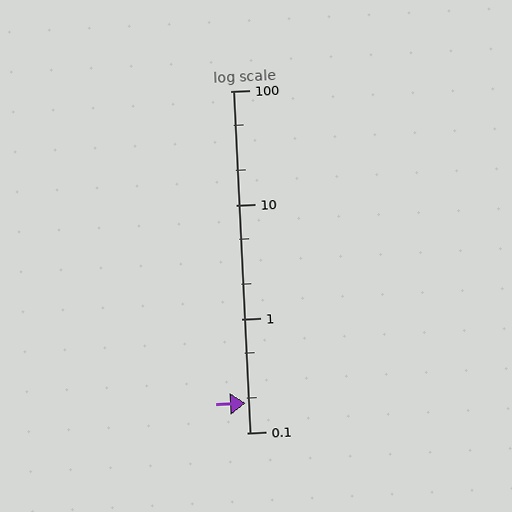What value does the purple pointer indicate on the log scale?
The pointer indicates approximately 0.18.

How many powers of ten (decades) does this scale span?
The scale spans 3 decades, from 0.1 to 100.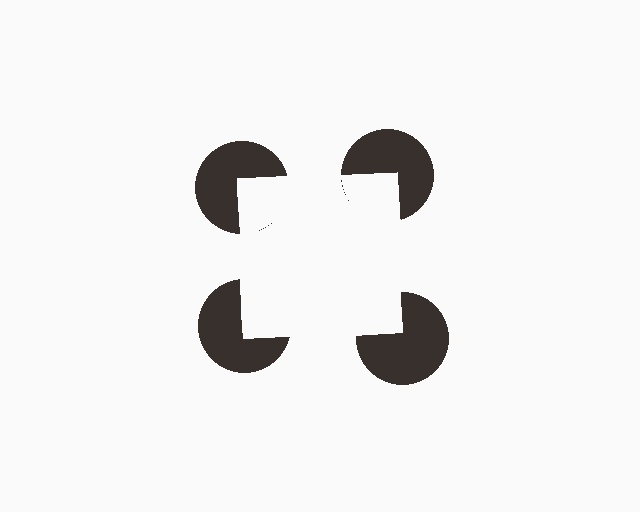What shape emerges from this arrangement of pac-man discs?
An illusory square — its edges are inferred from the aligned wedge cuts in the pac-man discs, not physically drawn.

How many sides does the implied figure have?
4 sides.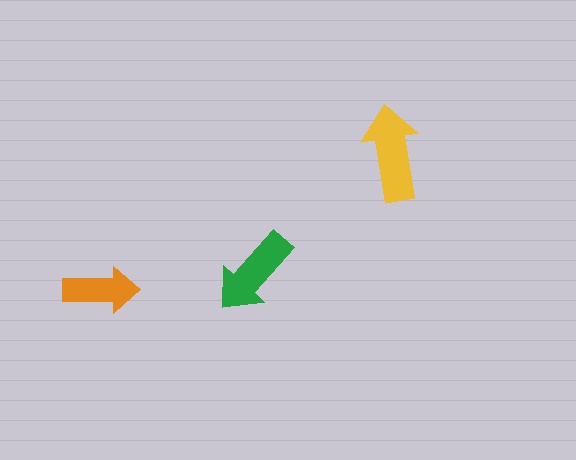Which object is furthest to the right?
The yellow arrow is rightmost.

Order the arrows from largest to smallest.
the yellow one, the green one, the orange one.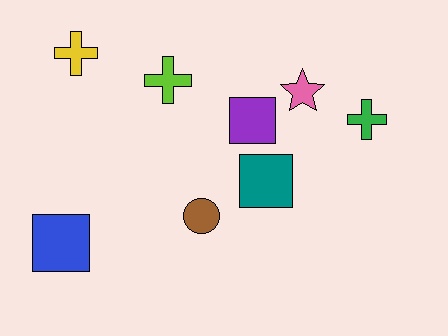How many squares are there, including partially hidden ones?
There are 3 squares.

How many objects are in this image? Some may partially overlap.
There are 8 objects.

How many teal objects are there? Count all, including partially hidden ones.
There is 1 teal object.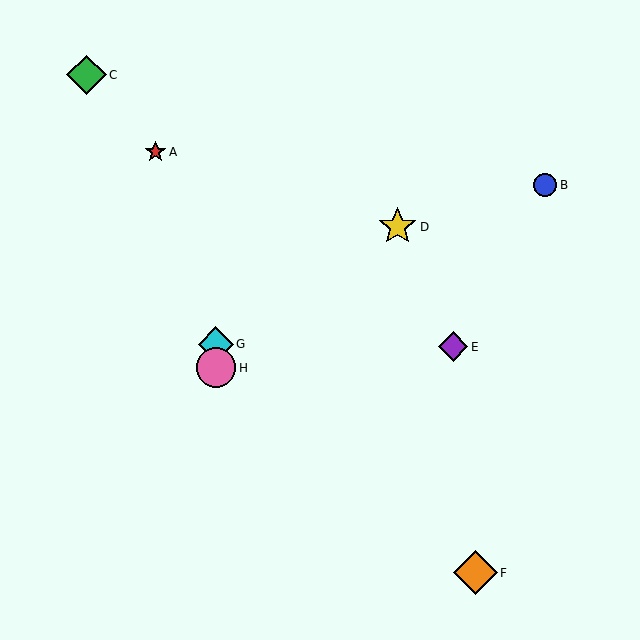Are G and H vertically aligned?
Yes, both are at x≈216.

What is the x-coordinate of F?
Object F is at x≈475.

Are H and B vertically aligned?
No, H is at x≈216 and B is at x≈545.